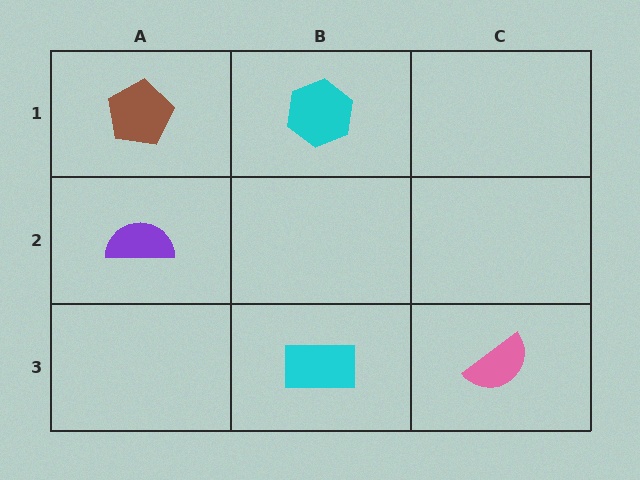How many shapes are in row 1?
2 shapes.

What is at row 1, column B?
A cyan hexagon.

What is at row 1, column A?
A brown pentagon.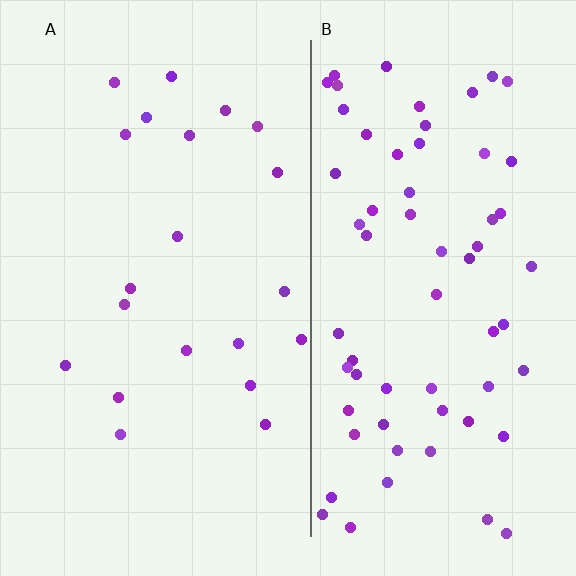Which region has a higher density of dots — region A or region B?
B (the right).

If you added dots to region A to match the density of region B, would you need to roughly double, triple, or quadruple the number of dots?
Approximately triple.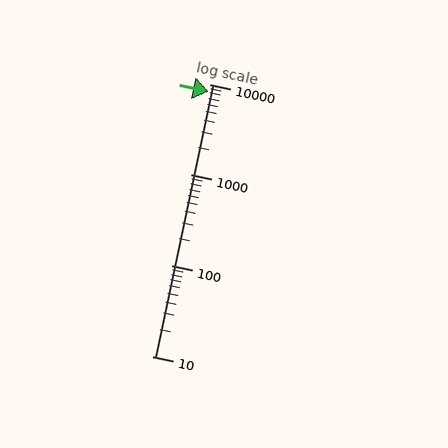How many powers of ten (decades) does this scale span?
The scale spans 3 decades, from 10 to 10000.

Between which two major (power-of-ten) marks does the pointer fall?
The pointer is between 1000 and 10000.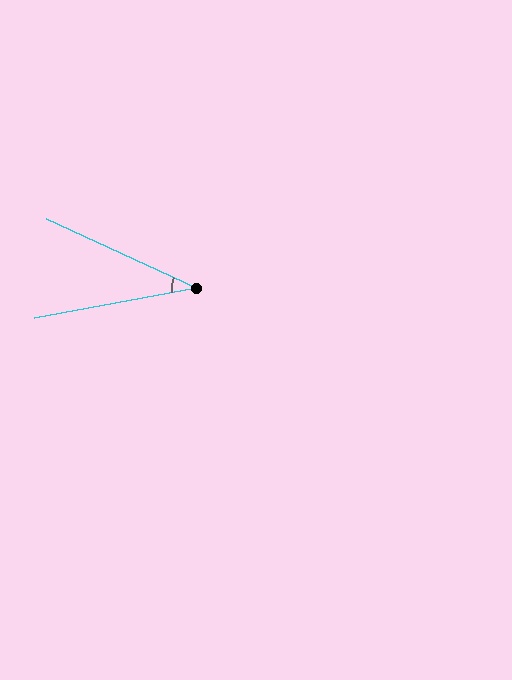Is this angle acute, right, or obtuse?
It is acute.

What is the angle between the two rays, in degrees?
Approximately 35 degrees.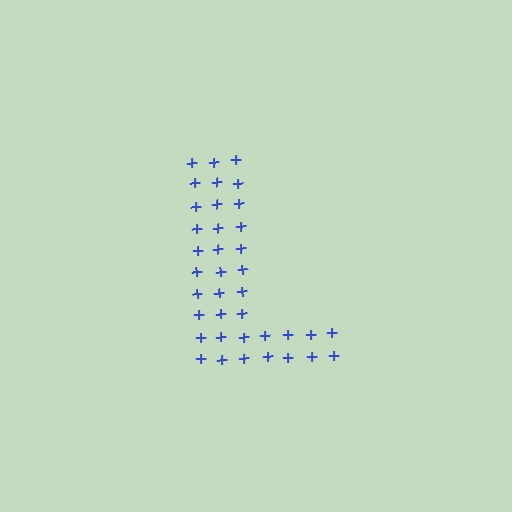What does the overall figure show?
The overall figure shows the letter L.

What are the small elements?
The small elements are plus signs.